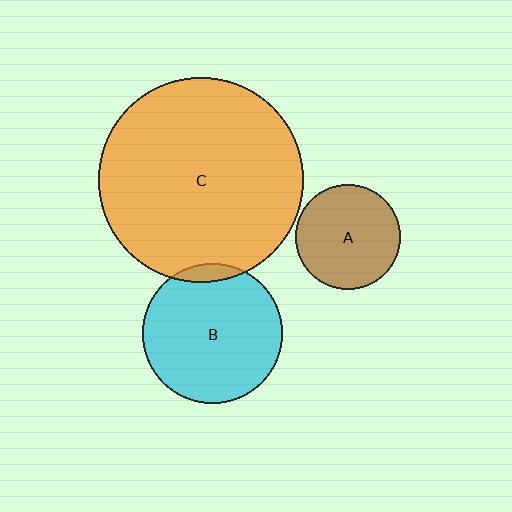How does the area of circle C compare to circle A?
Approximately 3.8 times.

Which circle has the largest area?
Circle C (orange).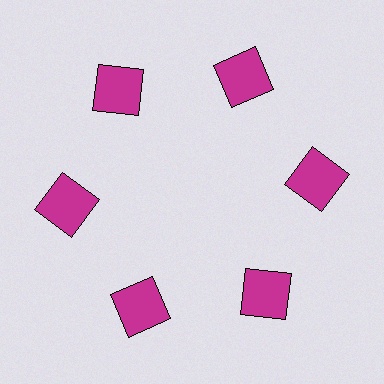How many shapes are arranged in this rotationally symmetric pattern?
There are 6 shapes, arranged in 6 groups of 1.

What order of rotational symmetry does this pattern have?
This pattern has 6-fold rotational symmetry.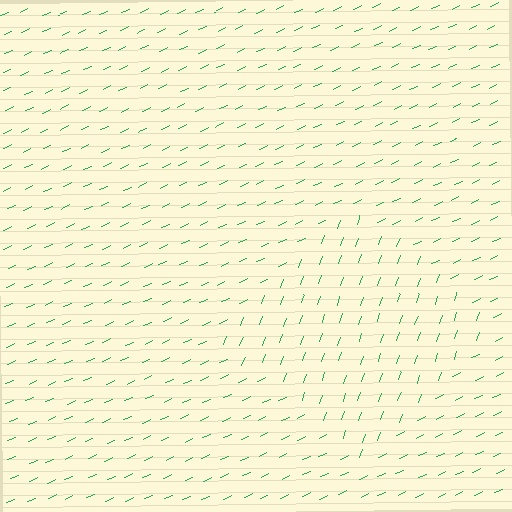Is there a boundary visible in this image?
Yes, there is a texture boundary formed by a change in line orientation.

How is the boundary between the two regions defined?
The boundary is defined purely by a change in line orientation (approximately 45 degrees difference). All lines are the same color and thickness.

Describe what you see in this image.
The image is filled with small green line segments. A diamond region in the image has lines oriented differently from the surrounding lines, creating a visible texture boundary.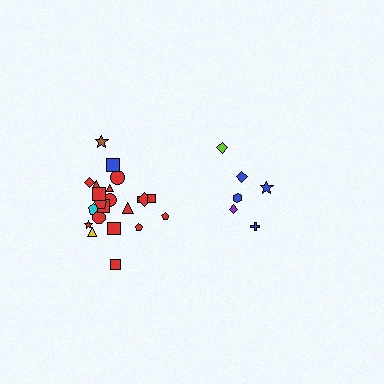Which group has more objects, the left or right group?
The left group.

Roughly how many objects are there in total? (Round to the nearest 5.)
Roughly 30 objects in total.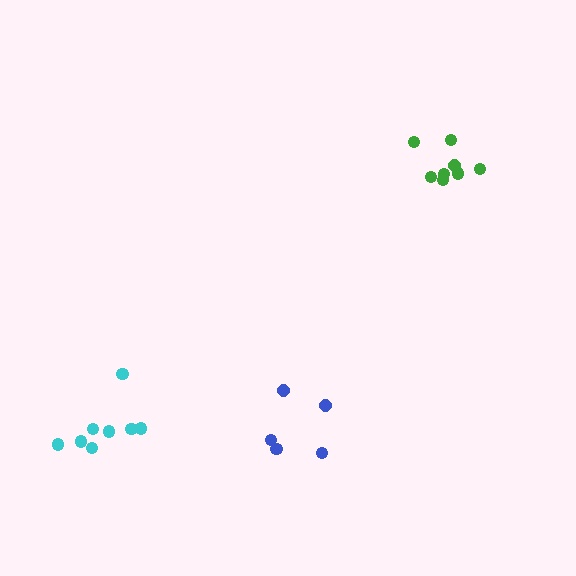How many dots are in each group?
Group 1: 8 dots, Group 2: 5 dots, Group 3: 8 dots (21 total).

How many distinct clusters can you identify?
There are 3 distinct clusters.